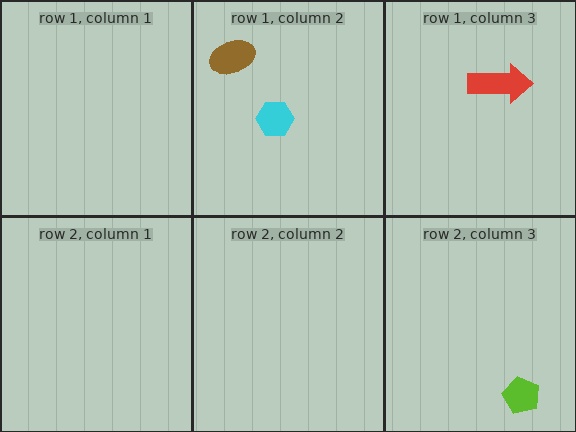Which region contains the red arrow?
The row 1, column 3 region.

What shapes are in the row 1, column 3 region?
The red arrow.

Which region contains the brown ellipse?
The row 1, column 2 region.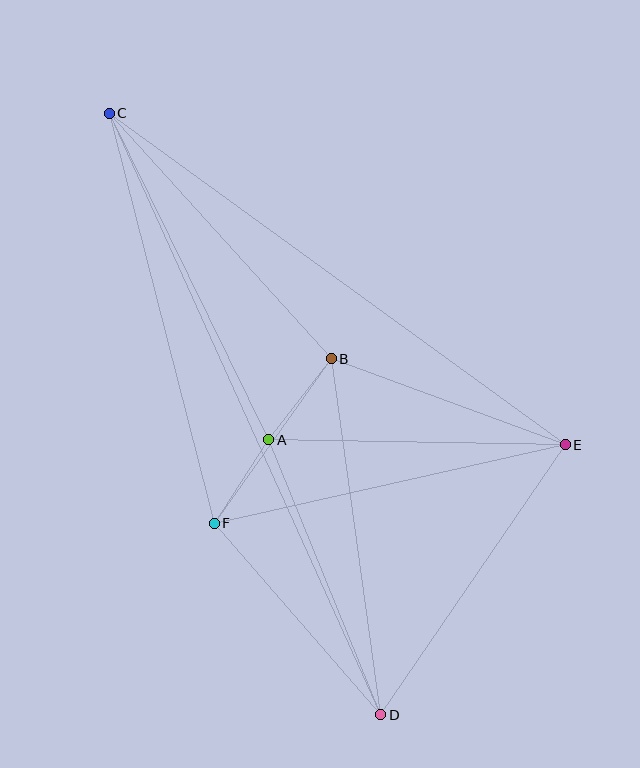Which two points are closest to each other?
Points A and F are closest to each other.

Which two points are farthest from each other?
Points C and D are farthest from each other.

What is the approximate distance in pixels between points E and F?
The distance between E and F is approximately 360 pixels.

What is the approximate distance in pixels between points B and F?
The distance between B and F is approximately 202 pixels.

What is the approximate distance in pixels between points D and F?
The distance between D and F is approximately 254 pixels.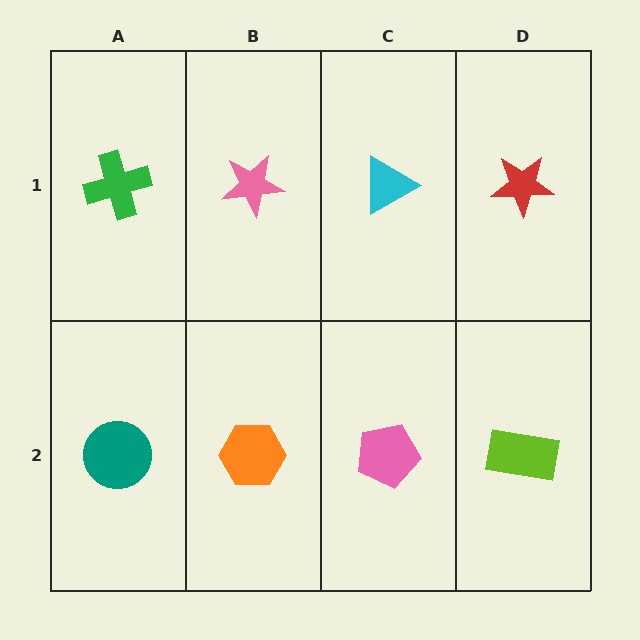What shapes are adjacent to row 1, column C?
A pink pentagon (row 2, column C), a pink star (row 1, column B), a red star (row 1, column D).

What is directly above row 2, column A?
A green cross.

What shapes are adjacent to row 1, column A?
A teal circle (row 2, column A), a pink star (row 1, column B).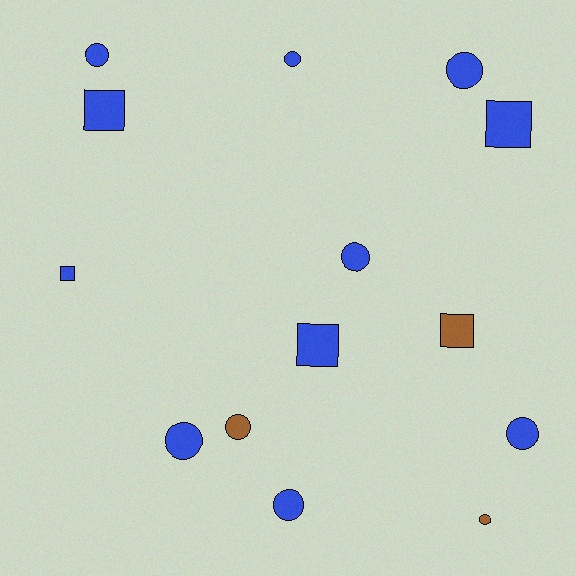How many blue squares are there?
There are 4 blue squares.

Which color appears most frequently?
Blue, with 11 objects.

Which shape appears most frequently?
Circle, with 9 objects.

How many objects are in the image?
There are 14 objects.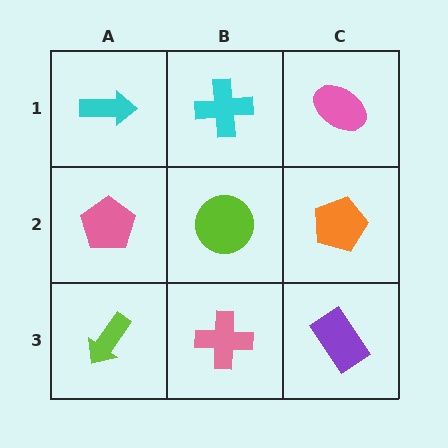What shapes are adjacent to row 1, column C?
An orange pentagon (row 2, column C), a cyan cross (row 1, column B).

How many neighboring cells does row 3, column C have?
2.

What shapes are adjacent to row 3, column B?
A lime circle (row 2, column B), a lime arrow (row 3, column A), a purple rectangle (row 3, column C).